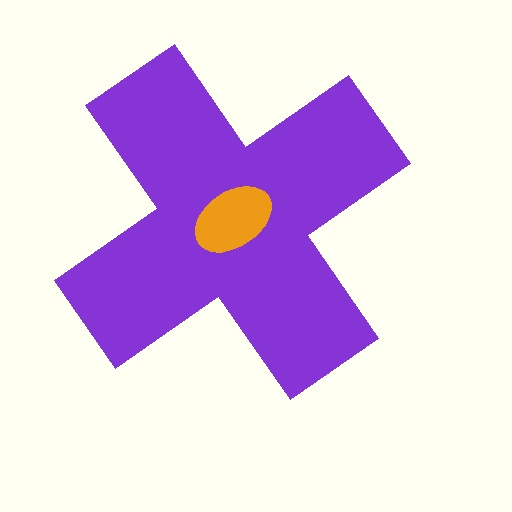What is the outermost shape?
The purple cross.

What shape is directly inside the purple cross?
The orange ellipse.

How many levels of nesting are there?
2.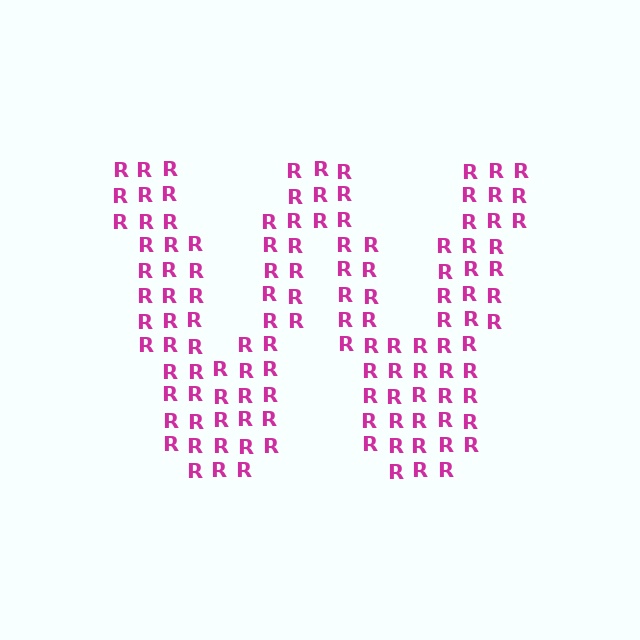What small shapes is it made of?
It is made of small letter R's.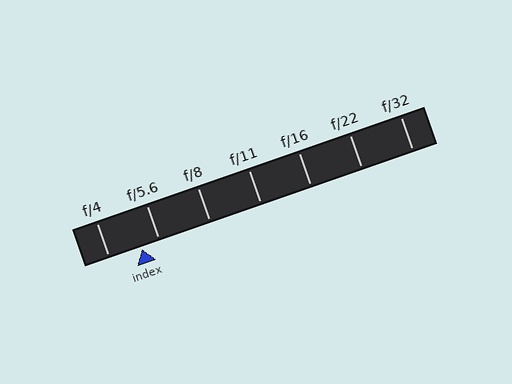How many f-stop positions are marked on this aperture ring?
There are 7 f-stop positions marked.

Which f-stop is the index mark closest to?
The index mark is closest to f/5.6.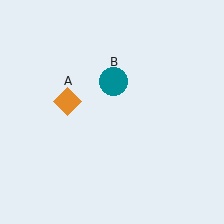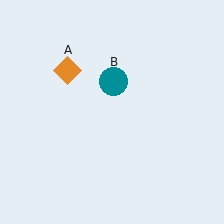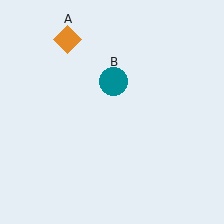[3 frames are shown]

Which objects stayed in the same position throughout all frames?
Teal circle (object B) remained stationary.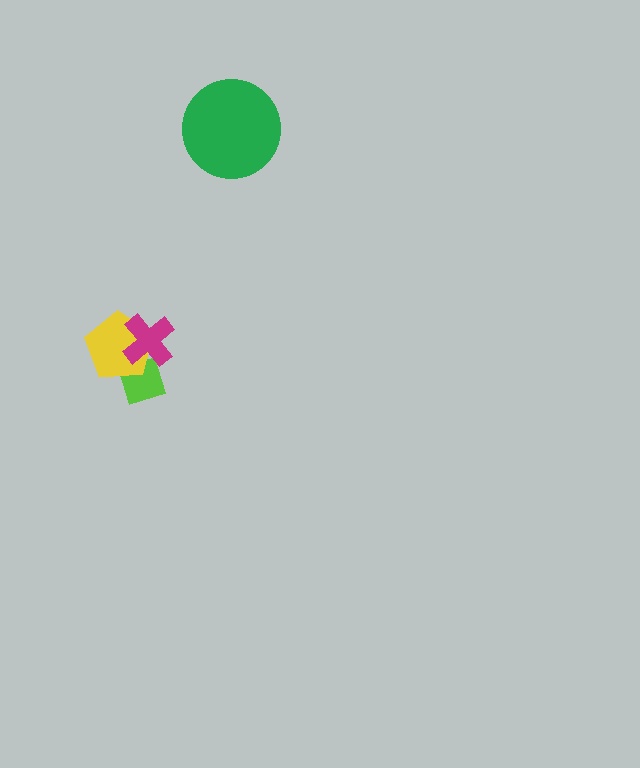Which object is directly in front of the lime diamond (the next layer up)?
The yellow pentagon is directly in front of the lime diamond.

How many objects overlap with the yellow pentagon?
2 objects overlap with the yellow pentagon.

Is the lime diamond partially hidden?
Yes, it is partially covered by another shape.